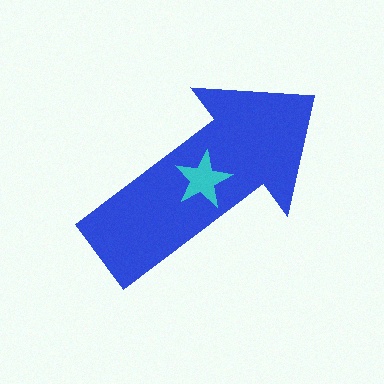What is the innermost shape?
The cyan star.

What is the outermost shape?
The blue arrow.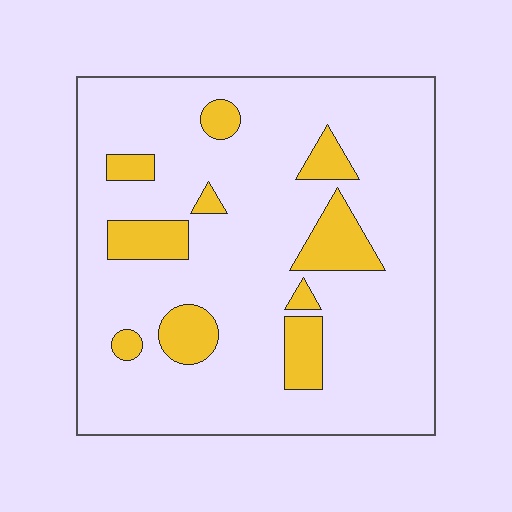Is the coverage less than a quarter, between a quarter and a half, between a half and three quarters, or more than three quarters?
Less than a quarter.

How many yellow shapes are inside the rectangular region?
10.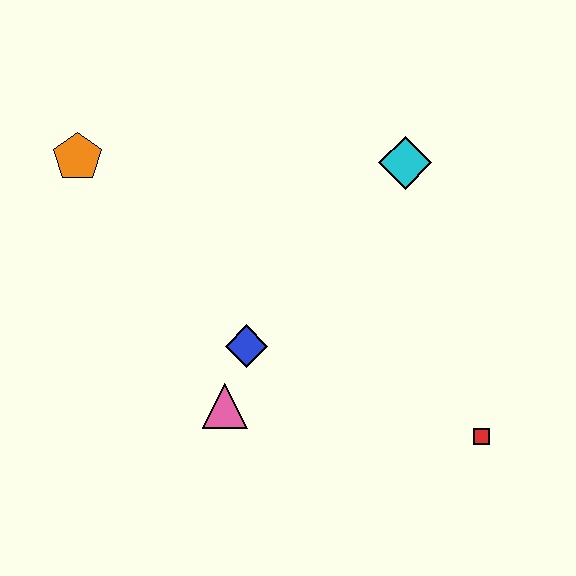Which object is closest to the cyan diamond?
The blue diamond is closest to the cyan diamond.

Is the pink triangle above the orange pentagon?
No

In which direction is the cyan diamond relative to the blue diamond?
The cyan diamond is above the blue diamond.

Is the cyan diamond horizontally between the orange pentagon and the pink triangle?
No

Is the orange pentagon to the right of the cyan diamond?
No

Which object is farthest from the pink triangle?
The cyan diamond is farthest from the pink triangle.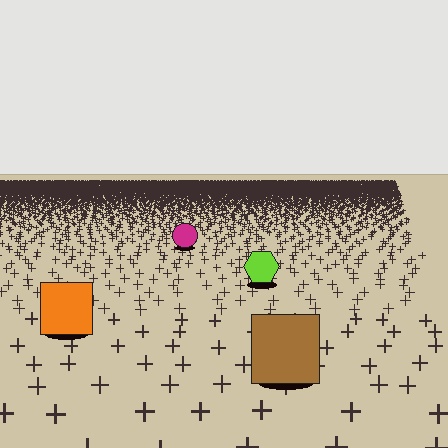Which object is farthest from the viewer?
The magenta circle is farthest from the viewer. It appears smaller and the ground texture around it is denser.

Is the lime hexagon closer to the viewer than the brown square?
No. The brown square is closer — you can tell from the texture gradient: the ground texture is coarser near it.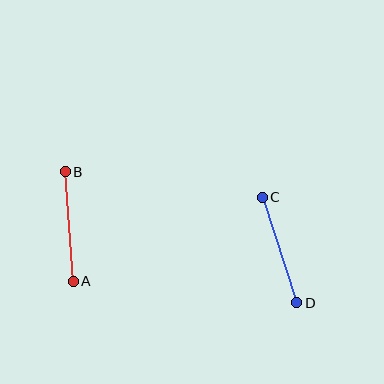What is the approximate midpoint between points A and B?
The midpoint is at approximately (69, 227) pixels.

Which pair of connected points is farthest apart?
Points C and D are farthest apart.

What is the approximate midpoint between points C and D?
The midpoint is at approximately (280, 250) pixels.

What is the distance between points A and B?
The distance is approximately 110 pixels.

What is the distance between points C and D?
The distance is approximately 111 pixels.